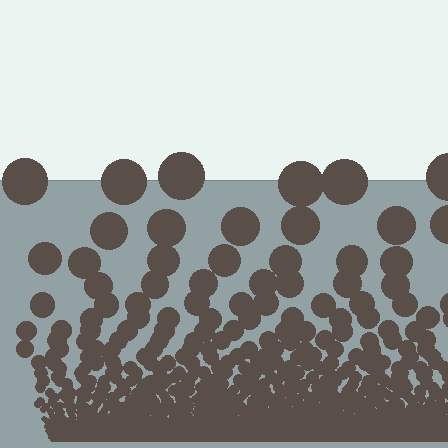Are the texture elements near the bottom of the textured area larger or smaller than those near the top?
Smaller. The gradient is inverted — elements near the bottom are smaller and denser.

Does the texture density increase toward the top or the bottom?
Density increases toward the bottom.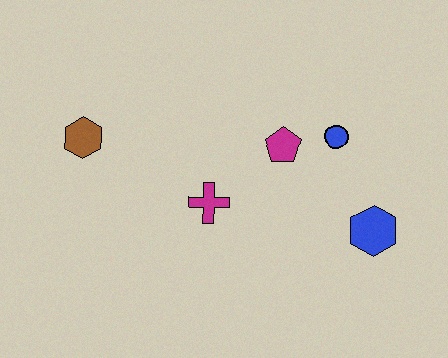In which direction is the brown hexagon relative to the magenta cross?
The brown hexagon is to the left of the magenta cross.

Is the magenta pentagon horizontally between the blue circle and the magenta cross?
Yes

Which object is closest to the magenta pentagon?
The blue circle is closest to the magenta pentagon.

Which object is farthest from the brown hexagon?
The blue hexagon is farthest from the brown hexagon.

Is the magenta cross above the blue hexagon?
Yes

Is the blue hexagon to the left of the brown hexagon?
No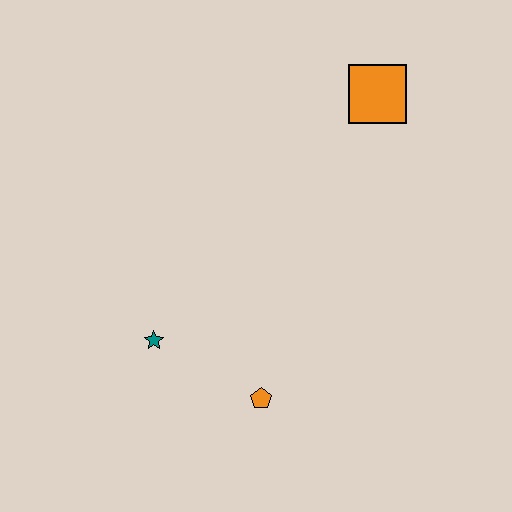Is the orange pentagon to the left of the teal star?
No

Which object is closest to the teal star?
The orange pentagon is closest to the teal star.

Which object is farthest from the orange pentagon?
The orange square is farthest from the orange pentagon.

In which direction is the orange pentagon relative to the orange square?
The orange pentagon is below the orange square.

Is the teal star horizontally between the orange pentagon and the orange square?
No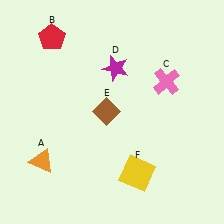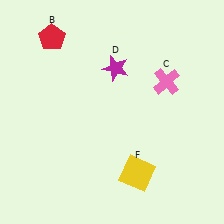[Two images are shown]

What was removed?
The brown diamond (E), the orange triangle (A) were removed in Image 2.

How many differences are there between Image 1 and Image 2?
There are 2 differences between the two images.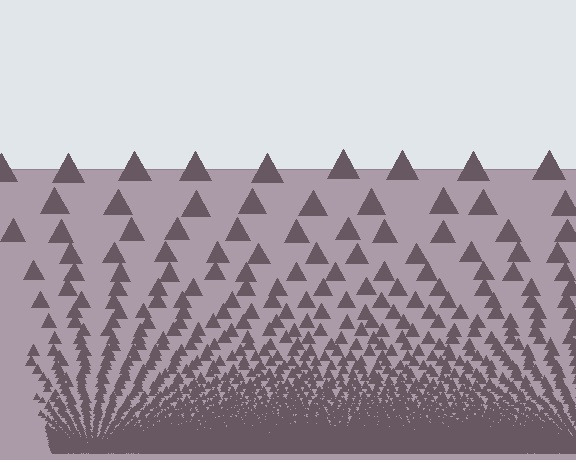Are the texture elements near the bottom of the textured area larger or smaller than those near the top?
Smaller. The gradient is inverted — elements near the bottom are smaller and denser.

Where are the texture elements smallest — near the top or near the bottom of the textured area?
Near the bottom.